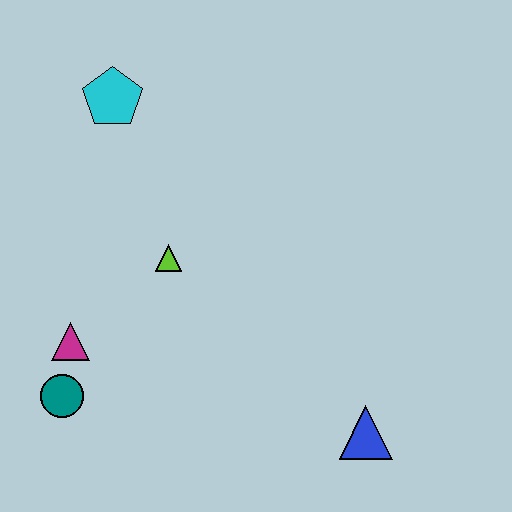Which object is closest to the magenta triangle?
The teal circle is closest to the magenta triangle.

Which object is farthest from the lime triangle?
The blue triangle is farthest from the lime triangle.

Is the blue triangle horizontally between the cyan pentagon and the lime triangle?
No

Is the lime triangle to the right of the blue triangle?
No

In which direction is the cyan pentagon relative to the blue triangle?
The cyan pentagon is above the blue triangle.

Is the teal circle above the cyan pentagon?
No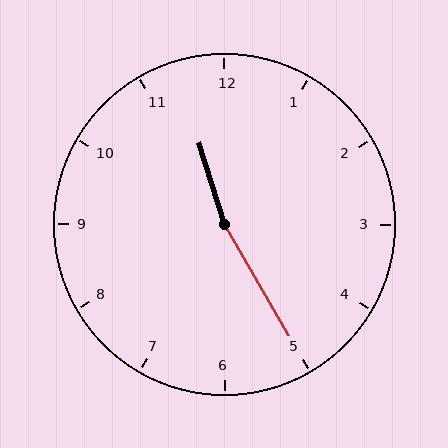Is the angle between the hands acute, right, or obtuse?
It is obtuse.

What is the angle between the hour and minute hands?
Approximately 168 degrees.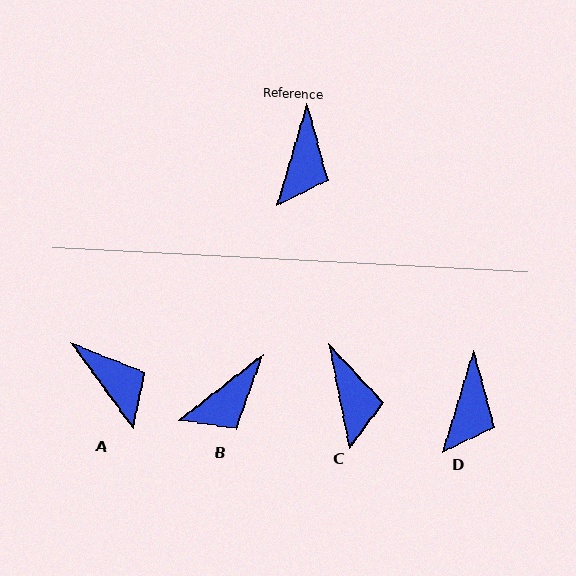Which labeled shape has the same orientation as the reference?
D.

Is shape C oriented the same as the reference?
No, it is off by about 28 degrees.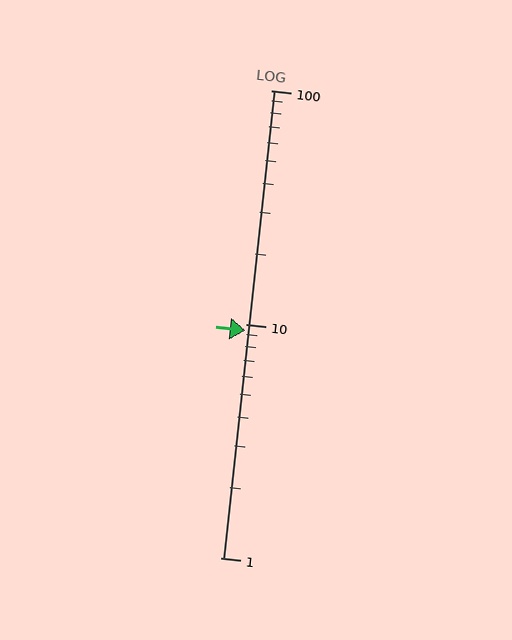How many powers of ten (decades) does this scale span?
The scale spans 2 decades, from 1 to 100.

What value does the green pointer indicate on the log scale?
The pointer indicates approximately 9.4.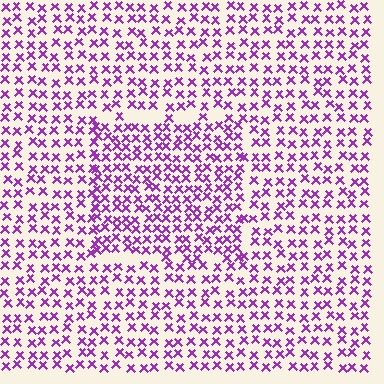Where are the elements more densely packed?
The elements are more densely packed inside the rectangle boundary.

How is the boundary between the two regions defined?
The boundary is defined by a change in element density (approximately 1.5x ratio). All elements are the same color, size, and shape.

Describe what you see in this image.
The image contains small purple elements arranged at two different densities. A rectangle-shaped region is visible where the elements are more densely packed than the surrounding area.